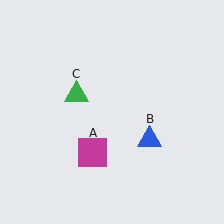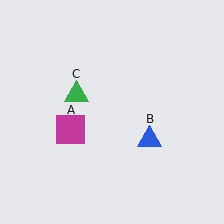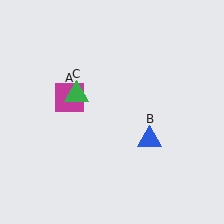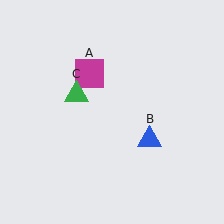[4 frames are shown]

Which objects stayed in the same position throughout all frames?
Blue triangle (object B) and green triangle (object C) remained stationary.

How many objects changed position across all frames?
1 object changed position: magenta square (object A).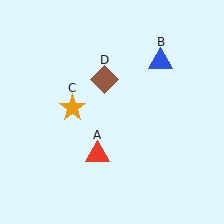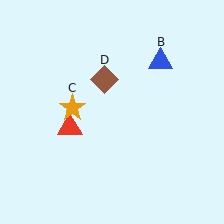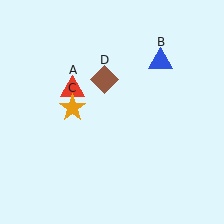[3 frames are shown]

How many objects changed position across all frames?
1 object changed position: red triangle (object A).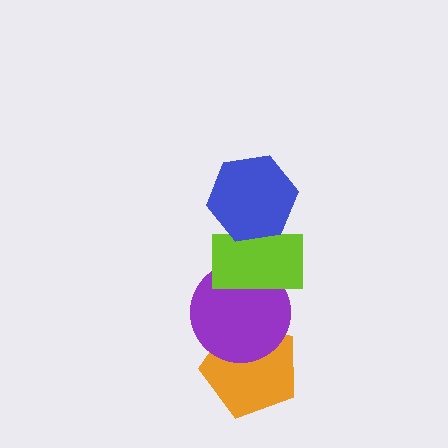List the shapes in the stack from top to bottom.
From top to bottom: the blue hexagon, the lime rectangle, the purple circle, the orange pentagon.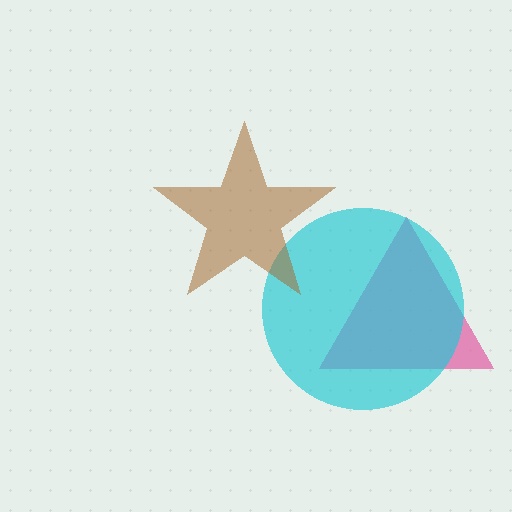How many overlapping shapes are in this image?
There are 3 overlapping shapes in the image.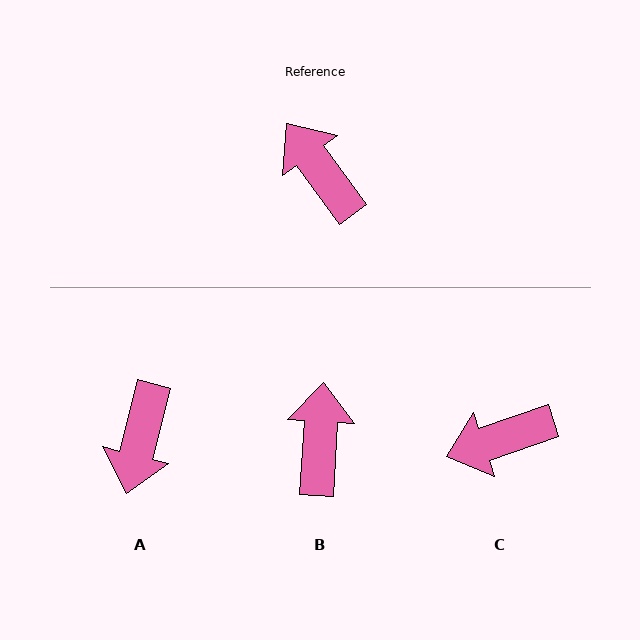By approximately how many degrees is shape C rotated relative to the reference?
Approximately 72 degrees counter-clockwise.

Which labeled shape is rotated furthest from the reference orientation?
A, about 130 degrees away.